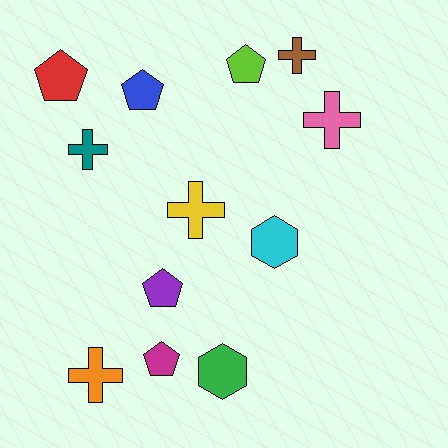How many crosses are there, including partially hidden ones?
There are 5 crosses.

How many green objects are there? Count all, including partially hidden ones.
There is 1 green object.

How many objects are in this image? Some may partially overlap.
There are 12 objects.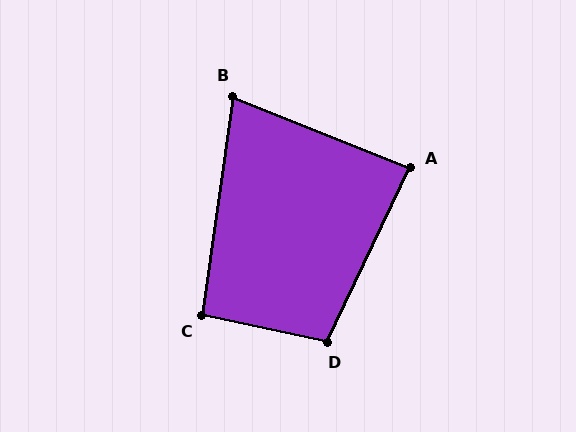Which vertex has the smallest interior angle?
B, at approximately 76 degrees.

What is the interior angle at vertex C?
Approximately 94 degrees (approximately right).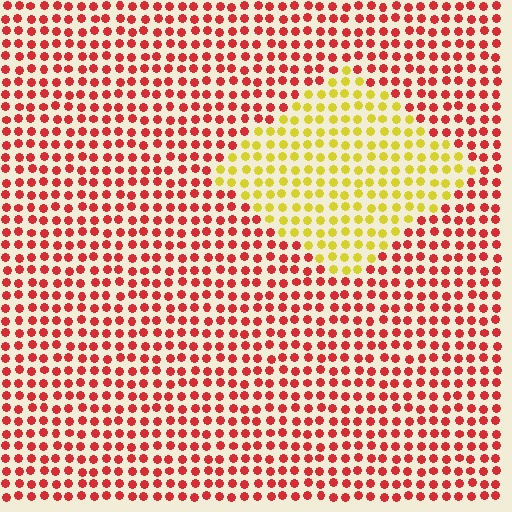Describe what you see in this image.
The image is filled with small red elements in a uniform arrangement. A diamond-shaped region is visible where the elements are tinted to a slightly different hue, forming a subtle color boundary.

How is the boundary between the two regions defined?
The boundary is defined purely by a slight shift in hue (about 62 degrees). Spacing, size, and orientation are identical on both sides.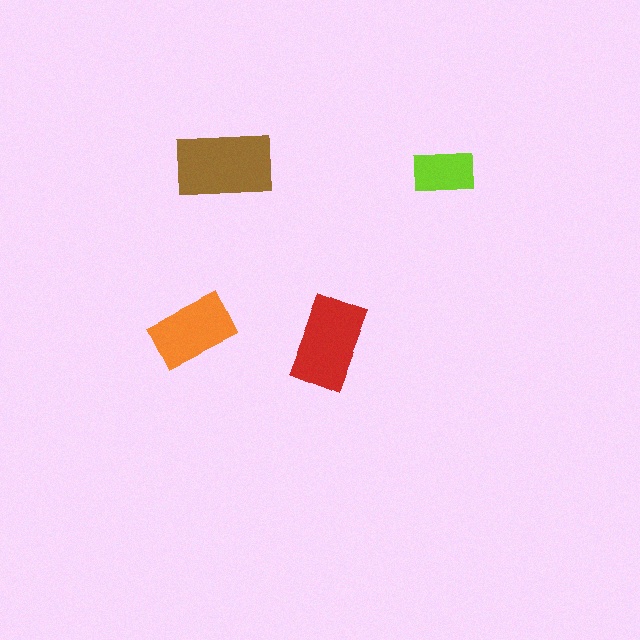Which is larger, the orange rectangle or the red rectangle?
The red one.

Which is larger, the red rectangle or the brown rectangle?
The brown one.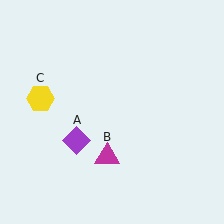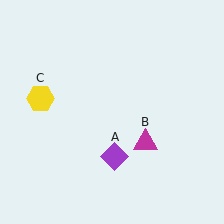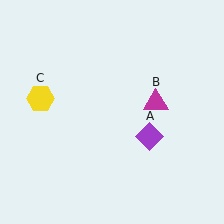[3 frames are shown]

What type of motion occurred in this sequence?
The purple diamond (object A), magenta triangle (object B) rotated counterclockwise around the center of the scene.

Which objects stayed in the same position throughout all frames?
Yellow hexagon (object C) remained stationary.